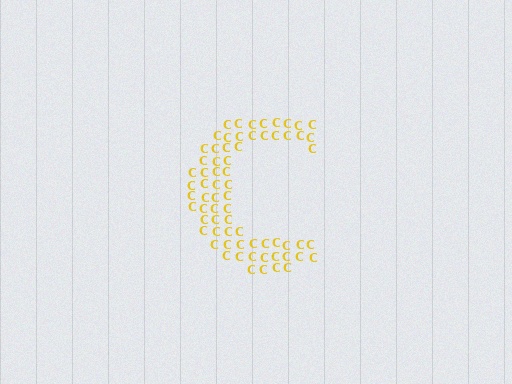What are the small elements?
The small elements are letter C's.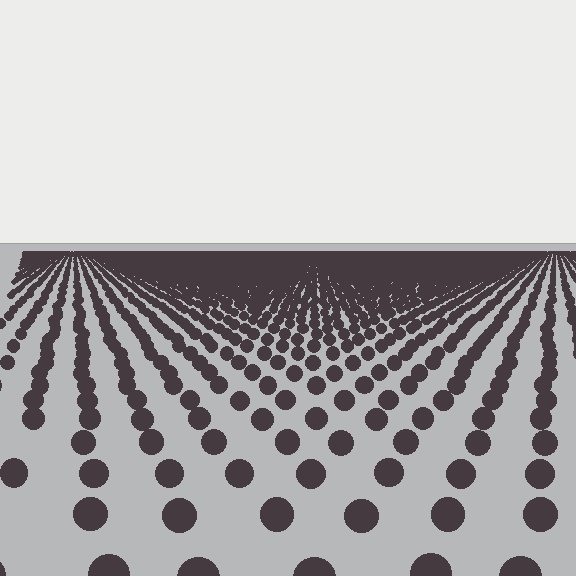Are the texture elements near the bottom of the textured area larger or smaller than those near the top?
Larger. Near the bottom, elements are closer to the viewer and appear at a bigger on-screen size.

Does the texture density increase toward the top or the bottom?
Density increases toward the top.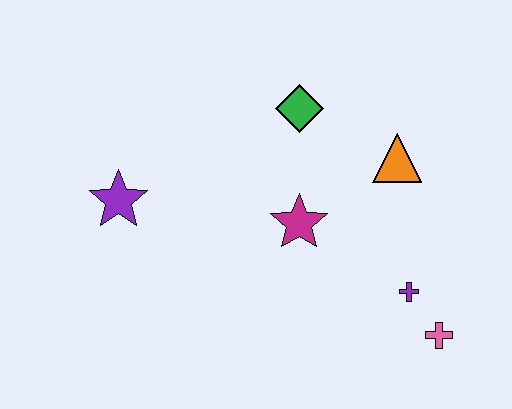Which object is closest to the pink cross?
The purple cross is closest to the pink cross.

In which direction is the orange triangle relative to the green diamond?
The orange triangle is to the right of the green diamond.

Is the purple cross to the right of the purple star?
Yes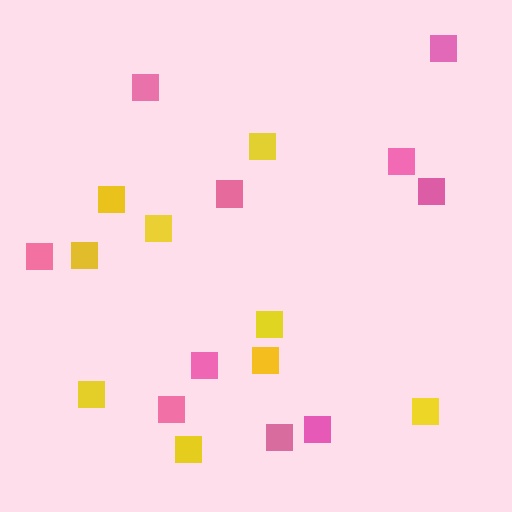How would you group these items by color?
There are 2 groups: one group of yellow squares (9) and one group of pink squares (10).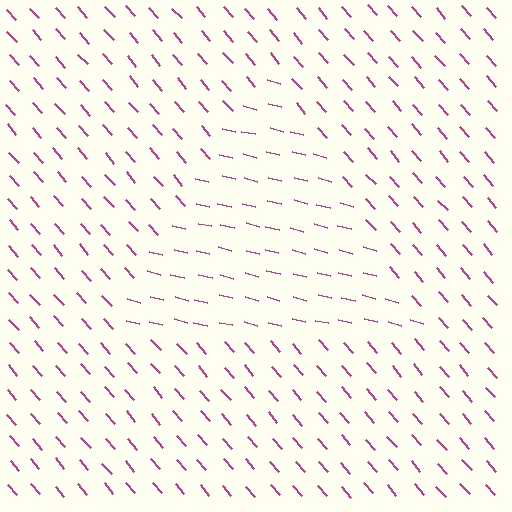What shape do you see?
I see a triangle.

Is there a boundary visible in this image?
Yes, there is a texture boundary formed by a change in line orientation.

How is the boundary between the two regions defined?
The boundary is defined purely by a change in line orientation (approximately 35 degrees difference). All lines are the same color and thickness.